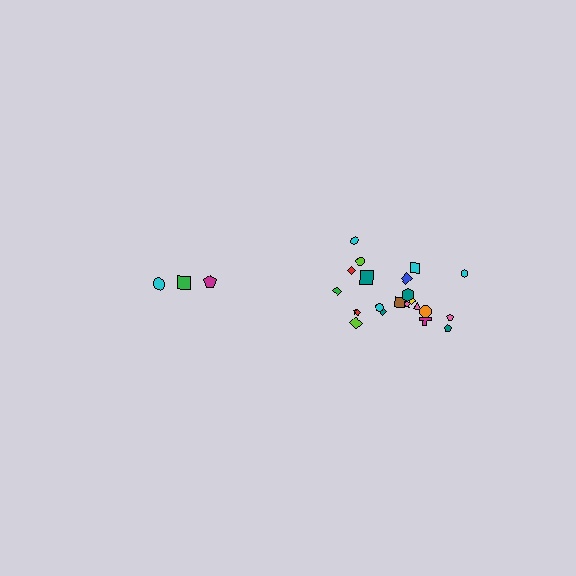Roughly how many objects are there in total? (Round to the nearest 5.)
Roughly 25 objects in total.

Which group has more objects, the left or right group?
The right group.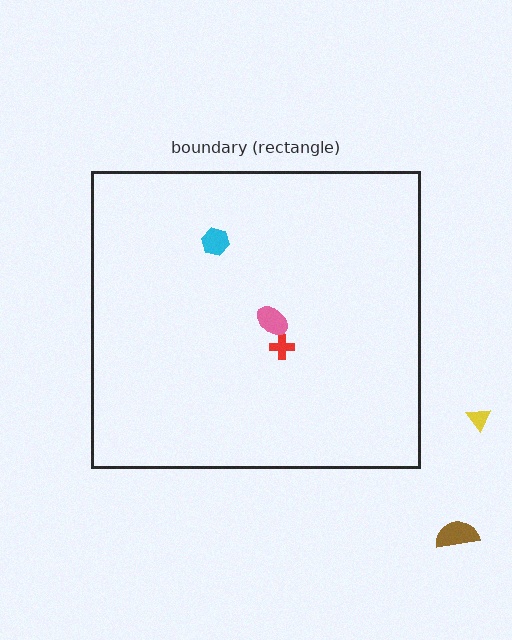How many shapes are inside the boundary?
3 inside, 2 outside.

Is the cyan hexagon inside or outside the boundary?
Inside.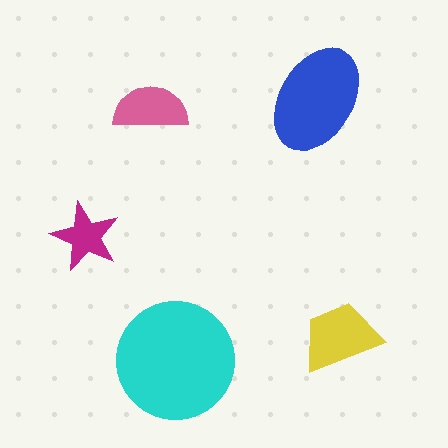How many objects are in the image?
There are 5 objects in the image.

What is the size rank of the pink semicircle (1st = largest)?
4th.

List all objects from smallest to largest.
The magenta star, the pink semicircle, the yellow trapezoid, the blue ellipse, the cyan circle.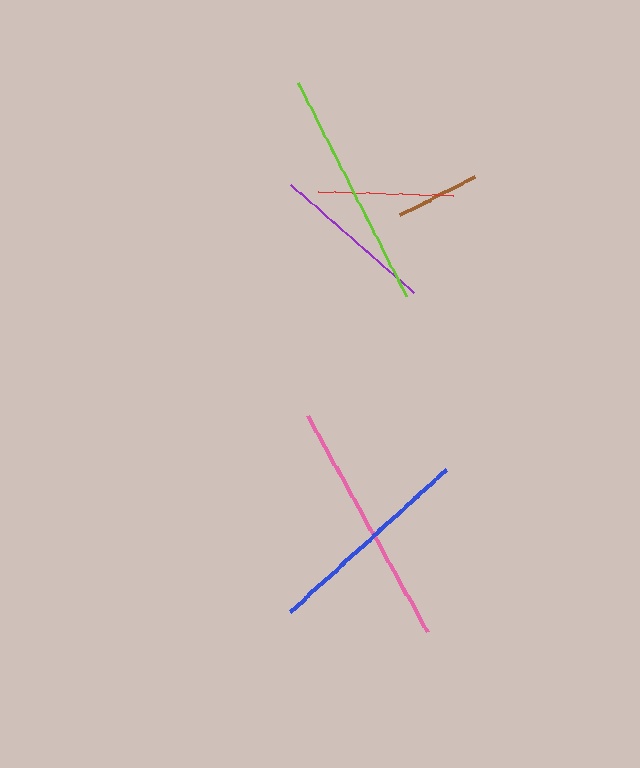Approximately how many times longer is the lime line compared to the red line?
The lime line is approximately 1.8 times the length of the red line.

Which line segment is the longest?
The pink line is the longest at approximately 247 pixels.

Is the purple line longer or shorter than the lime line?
The lime line is longer than the purple line.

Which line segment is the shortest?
The brown line is the shortest at approximately 84 pixels.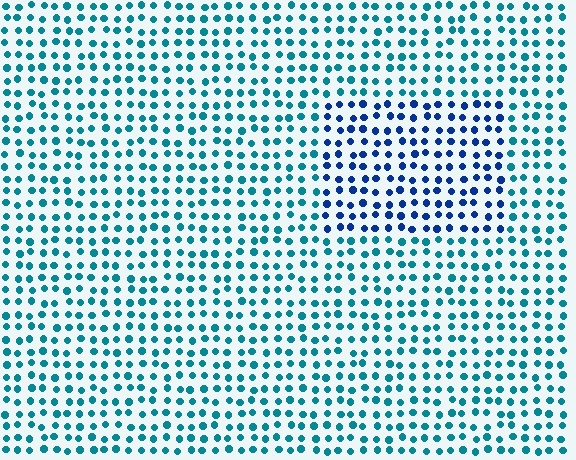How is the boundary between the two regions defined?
The boundary is defined purely by a slight shift in hue (about 38 degrees). Spacing, size, and orientation are identical on both sides.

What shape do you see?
I see a rectangle.